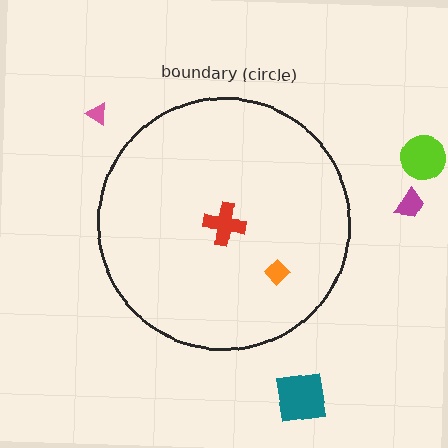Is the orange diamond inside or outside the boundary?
Inside.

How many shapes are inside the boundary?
2 inside, 4 outside.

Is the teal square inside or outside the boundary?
Outside.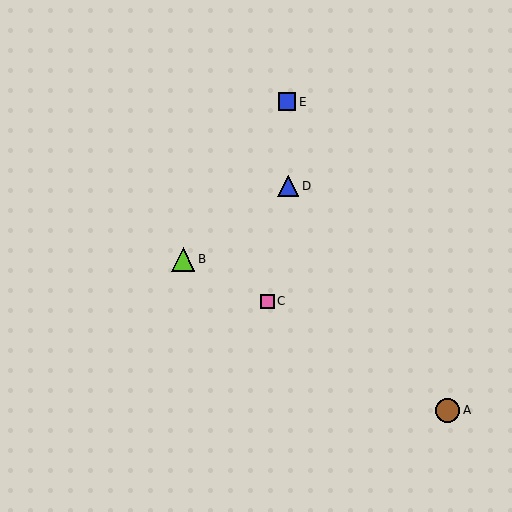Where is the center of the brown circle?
The center of the brown circle is at (448, 410).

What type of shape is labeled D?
Shape D is a blue triangle.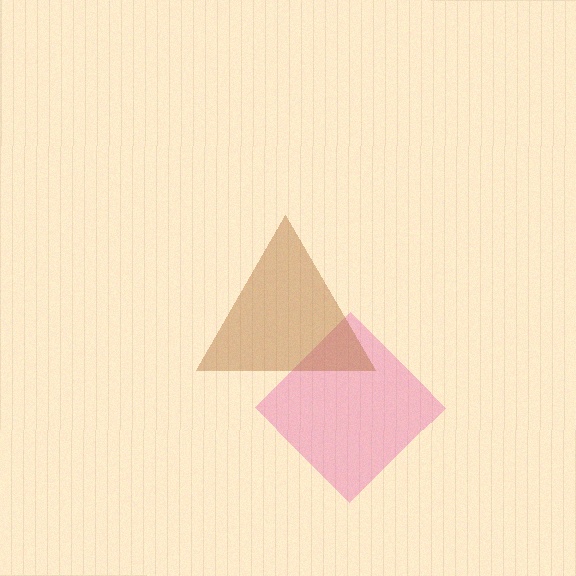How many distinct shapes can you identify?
There are 2 distinct shapes: a pink diamond, a brown triangle.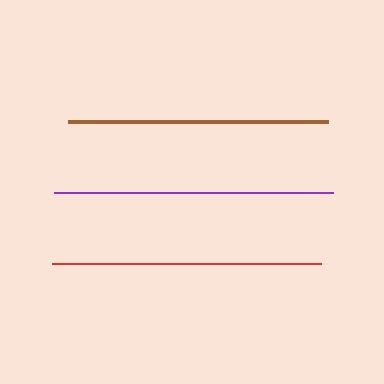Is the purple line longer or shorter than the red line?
The purple line is longer than the red line.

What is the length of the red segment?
The red segment is approximately 269 pixels long.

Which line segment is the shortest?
The brown line is the shortest at approximately 261 pixels.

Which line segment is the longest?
The purple line is the longest at approximately 279 pixels.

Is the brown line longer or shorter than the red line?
The red line is longer than the brown line.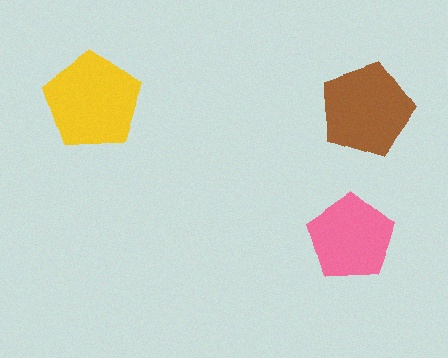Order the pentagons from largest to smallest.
the yellow one, the brown one, the pink one.